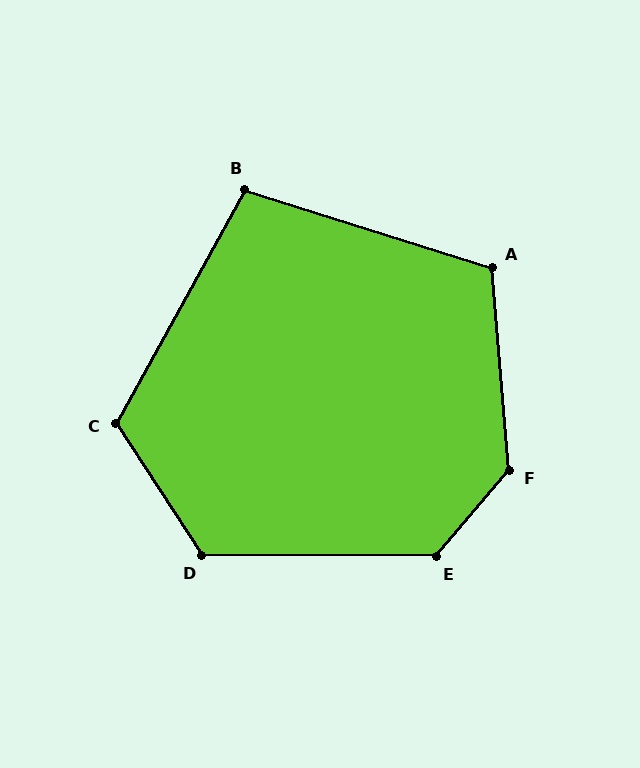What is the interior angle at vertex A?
Approximately 112 degrees (obtuse).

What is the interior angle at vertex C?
Approximately 118 degrees (obtuse).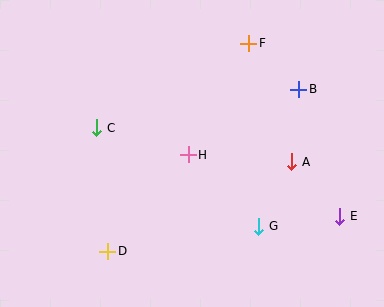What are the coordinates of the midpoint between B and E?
The midpoint between B and E is at (319, 153).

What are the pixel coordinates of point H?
Point H is at (188, 155).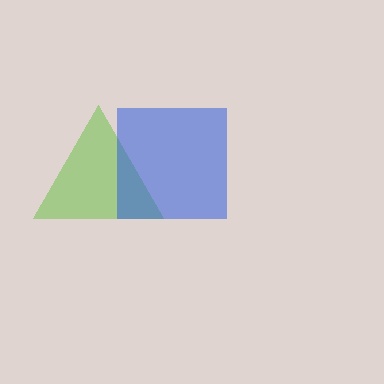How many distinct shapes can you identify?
There are 2 distinct shapes: a lime triangle, a blue square.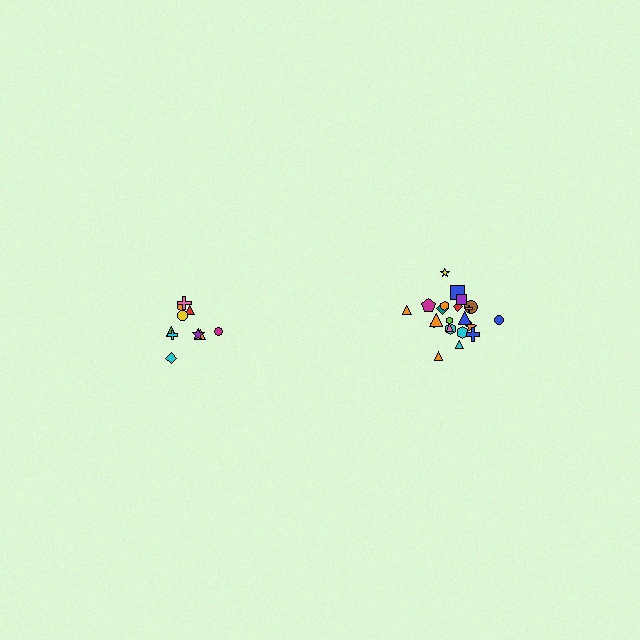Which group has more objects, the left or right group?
The right group.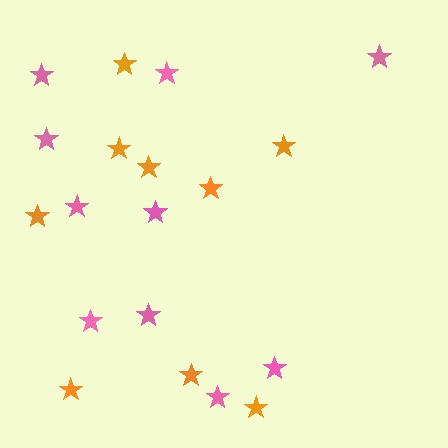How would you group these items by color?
There are 2 groups: one group of pink stars (10) and one group of orange stars (9).